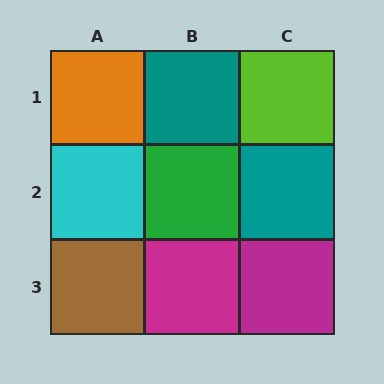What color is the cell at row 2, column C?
Teal.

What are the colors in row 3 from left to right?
Brown, magenta, magenta.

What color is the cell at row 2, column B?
Green.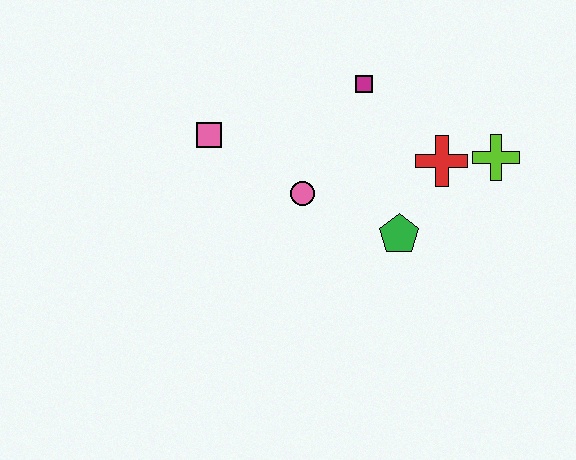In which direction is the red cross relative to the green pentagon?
The red cross is above the green pentagon.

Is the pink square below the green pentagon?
No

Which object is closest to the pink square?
The pink circle is closest to the pink square.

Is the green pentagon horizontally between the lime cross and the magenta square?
Yes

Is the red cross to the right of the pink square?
Yes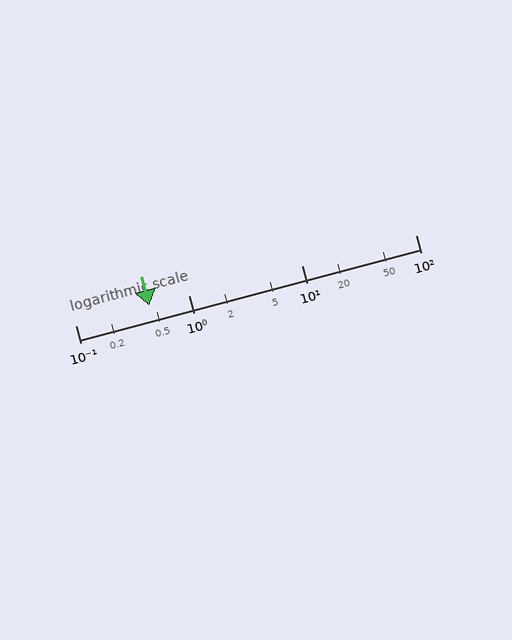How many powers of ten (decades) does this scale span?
The scale spans 3 decades, from 0.1 to 100.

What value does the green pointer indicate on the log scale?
The pointer indicates approximately 0.45.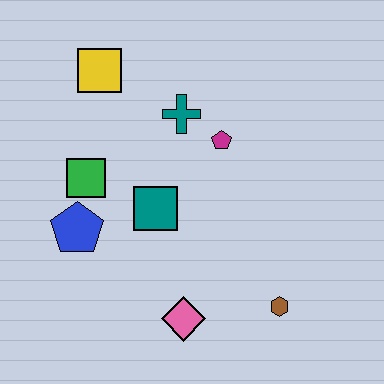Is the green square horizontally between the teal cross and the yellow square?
No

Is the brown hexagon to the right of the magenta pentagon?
Yes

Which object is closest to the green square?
The blue pentagon is closest to the green square.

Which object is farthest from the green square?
The brown hexagon is farthest from the green square.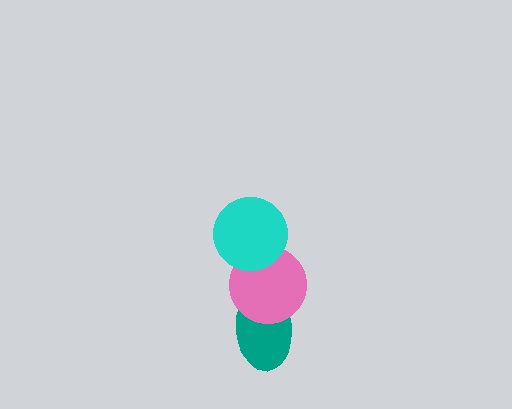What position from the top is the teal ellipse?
The teal ellipse is 3rd from the top.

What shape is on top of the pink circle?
The cyan circle is on top of the pink circle.